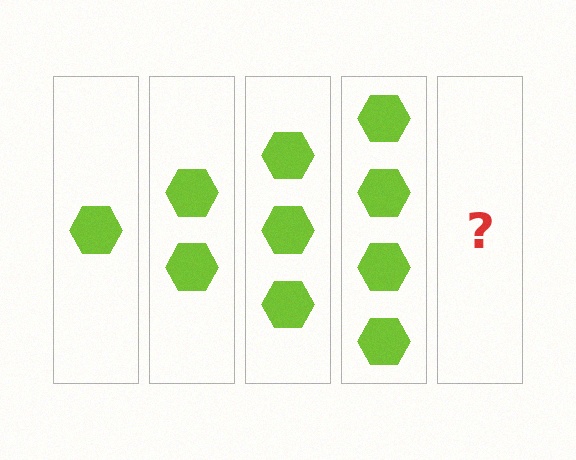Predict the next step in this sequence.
The next step is 5 hexagons.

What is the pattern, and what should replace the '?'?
The pattern is that each step adds one more hexagon. The '?' should be 5 hexagons.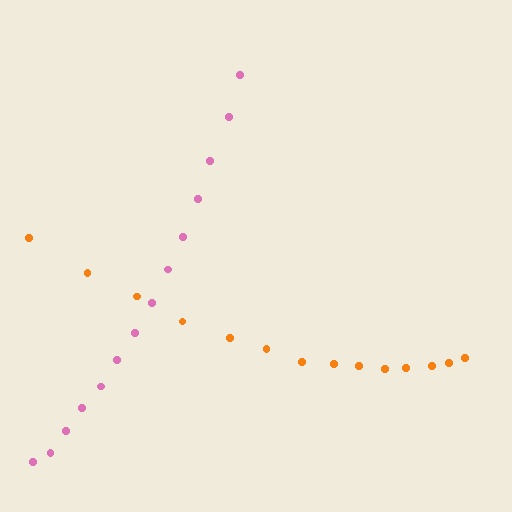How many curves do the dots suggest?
There are 2 distinct paths.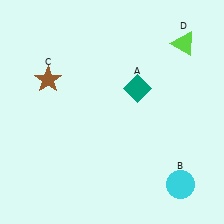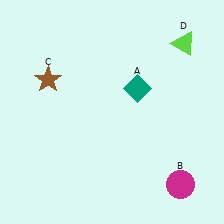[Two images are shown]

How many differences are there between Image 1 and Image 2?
There is 1 difference between the two images.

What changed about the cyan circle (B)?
In Image 1, B is cyan. In Image 2, it changed to magenta.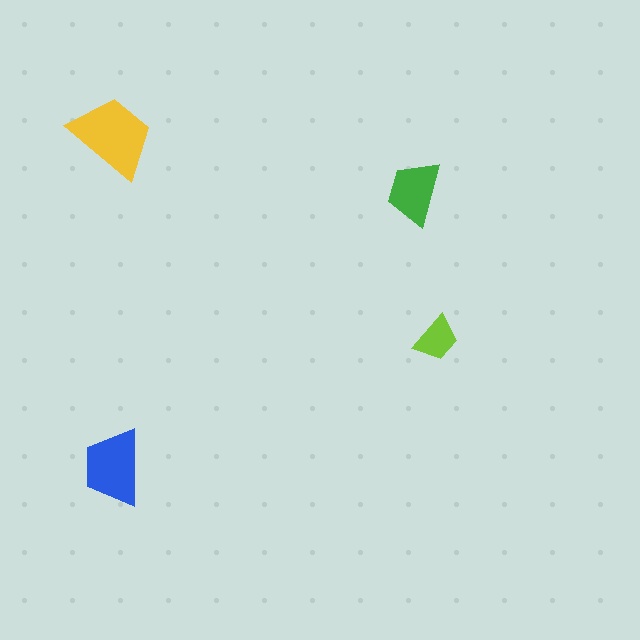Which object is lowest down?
The blue trapezoid is bottommost.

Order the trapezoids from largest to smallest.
the yellow one, the blue one, the green one, the lime one.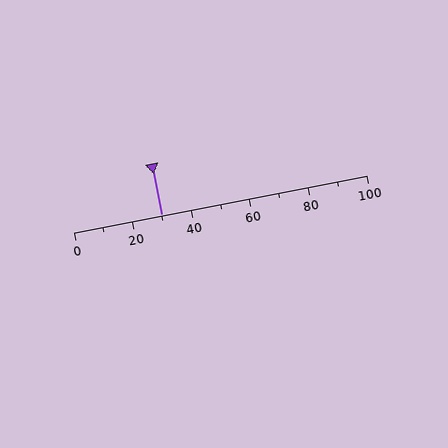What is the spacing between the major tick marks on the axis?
The major ticks are spaced 20 apart.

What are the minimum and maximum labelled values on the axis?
The axis runs from 0 to 100.